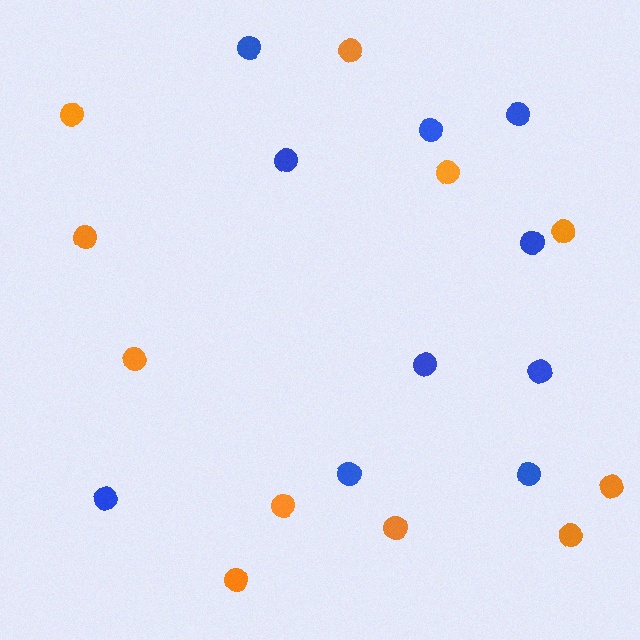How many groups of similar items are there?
There are 2 groups: one group of blue circles (10) and one group of orange circles (11).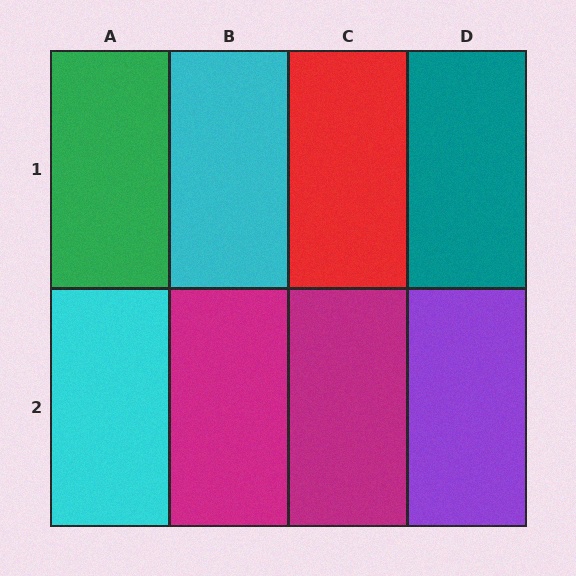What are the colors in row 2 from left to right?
Cyan, magenta, magenta, purple.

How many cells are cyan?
2 cells are cyan.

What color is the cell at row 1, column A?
Green.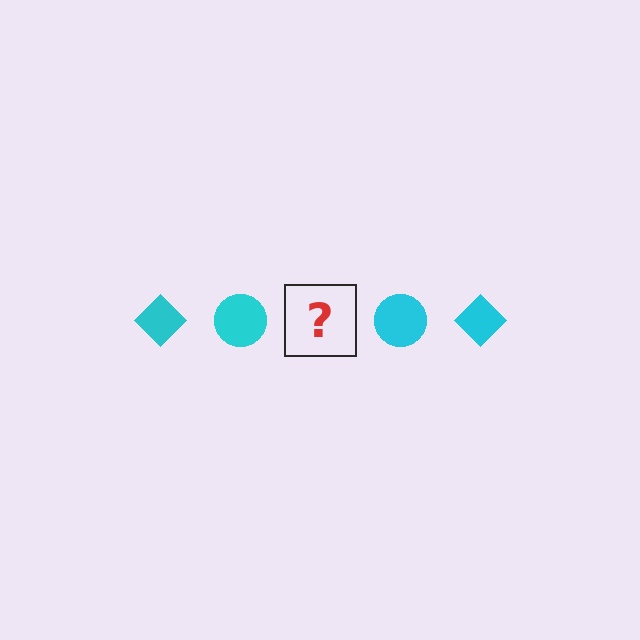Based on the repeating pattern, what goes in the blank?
The blank should be a cyan diamond.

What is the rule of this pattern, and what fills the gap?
The rule is that the pattern cycles through diamond, circle shapes in cyan. The gap should be filled with a cyan diamond.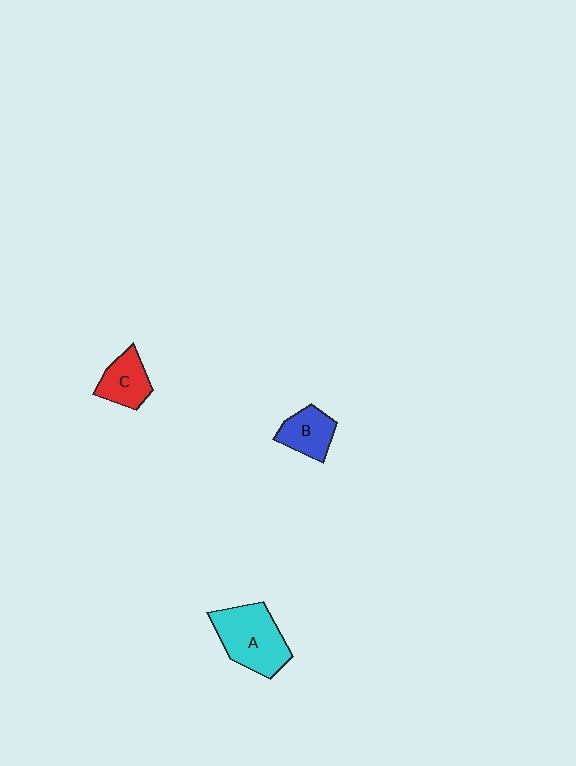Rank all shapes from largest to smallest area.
From largest to smallest: A (cyan), C (red), B (blue).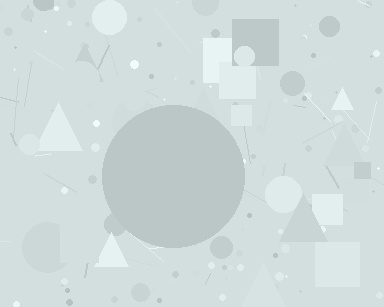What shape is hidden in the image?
A circle is hidden in the image.